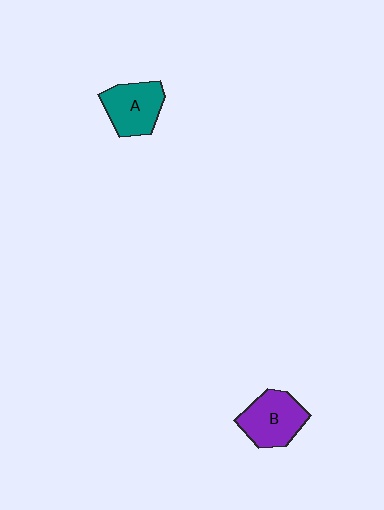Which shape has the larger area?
Shape B (purple).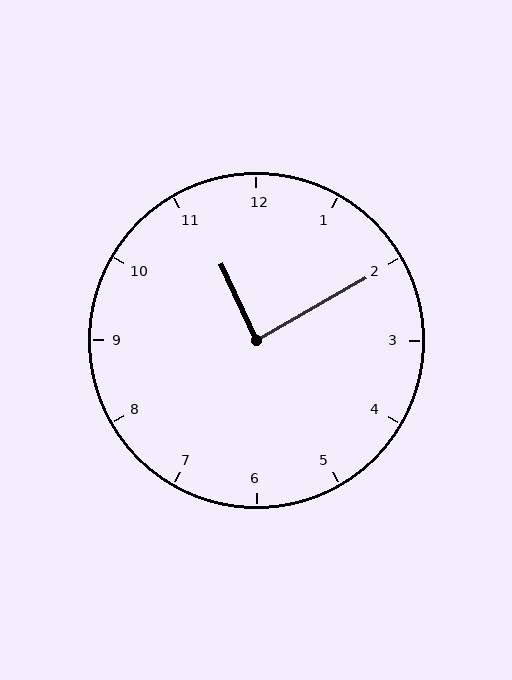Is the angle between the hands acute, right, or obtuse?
It is right.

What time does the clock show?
11:10.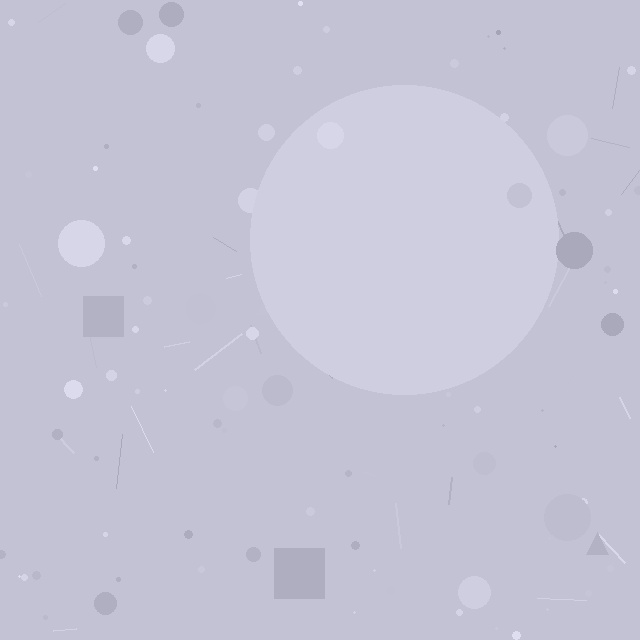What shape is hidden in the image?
A circle is hidden in the image.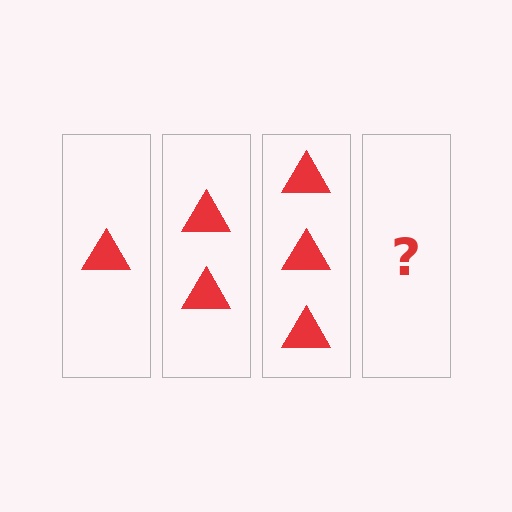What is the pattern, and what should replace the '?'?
The pattern is that each step adds one more triangle. The '?' should be 4 triangles.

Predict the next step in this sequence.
The next step is 4 triangles.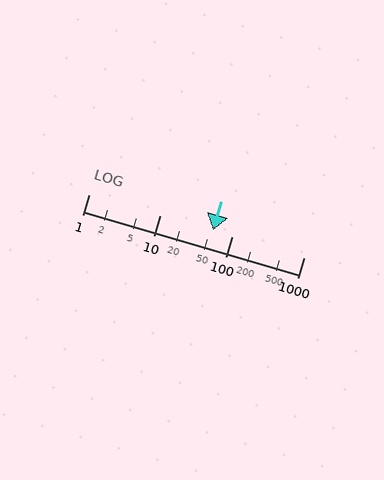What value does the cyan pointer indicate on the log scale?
The pointer indicates approximately 54.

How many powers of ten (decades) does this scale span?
The scale spans 3 decades, from 1 to 1000.